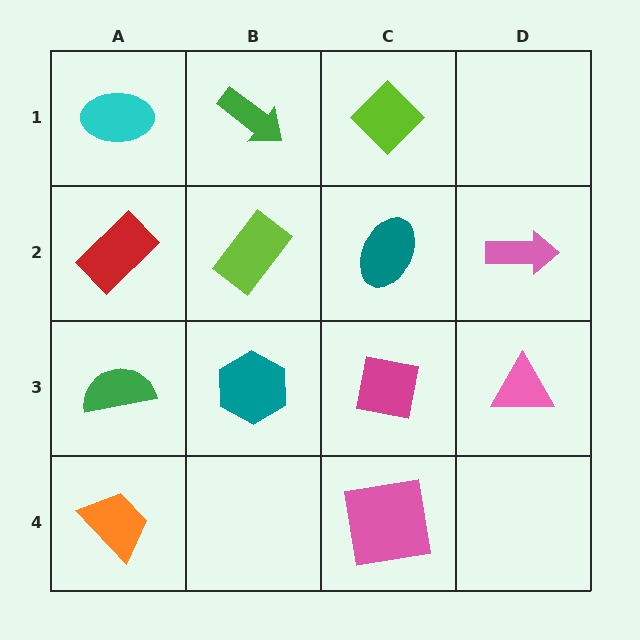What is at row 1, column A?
A cyan ellipse.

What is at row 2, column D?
A pink arrow.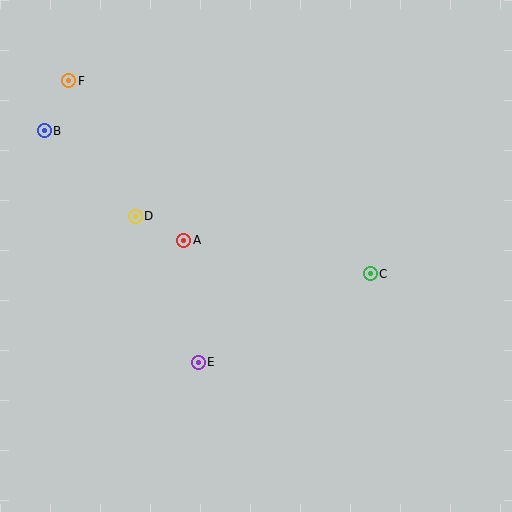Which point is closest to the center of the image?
Point A at (184, 240) is closest to the center.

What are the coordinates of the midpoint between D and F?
The midpoint between D and F is at (102, 149).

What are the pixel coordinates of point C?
Point C is at (370, 274).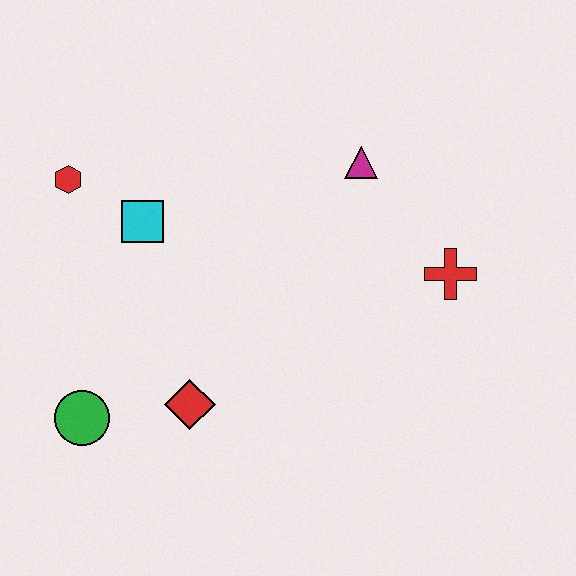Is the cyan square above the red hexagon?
No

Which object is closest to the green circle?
The red diamond is closest to the green circle.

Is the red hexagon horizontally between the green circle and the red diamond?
No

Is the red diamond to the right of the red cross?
No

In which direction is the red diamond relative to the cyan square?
The red diamond is below the cyan square.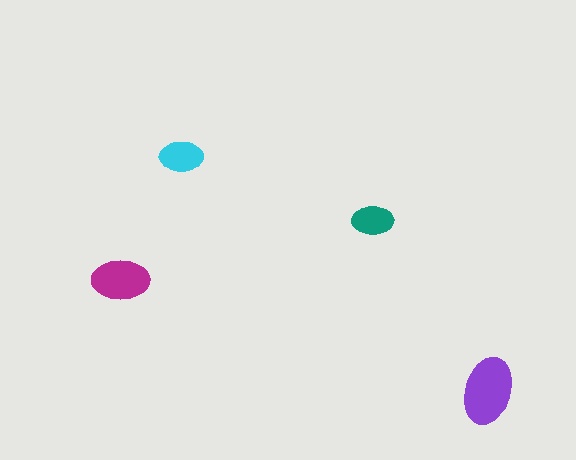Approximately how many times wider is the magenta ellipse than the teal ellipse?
About 1.5 times wider.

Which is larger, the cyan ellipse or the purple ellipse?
The purple one.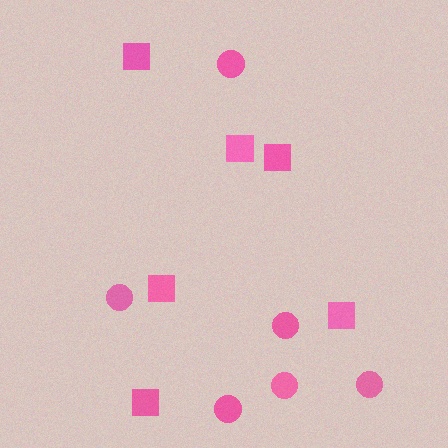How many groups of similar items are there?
There are 2 groups: one group of circles (6) and one group of squares (6).